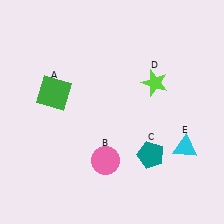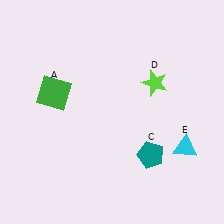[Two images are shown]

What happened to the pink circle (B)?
The pink circle (B) was removed in Image 2. It was in the bottom-left area of Image 1.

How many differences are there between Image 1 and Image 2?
There is 1 difference between the two images.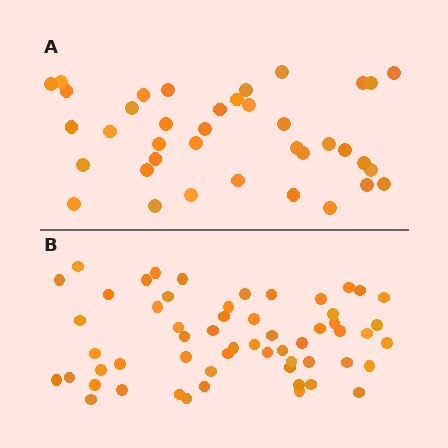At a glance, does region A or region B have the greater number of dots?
Region B (the bottom region) has more dots.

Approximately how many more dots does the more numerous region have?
Region B has approximately 20 more dots than region A.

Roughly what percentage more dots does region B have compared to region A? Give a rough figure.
About 50% more.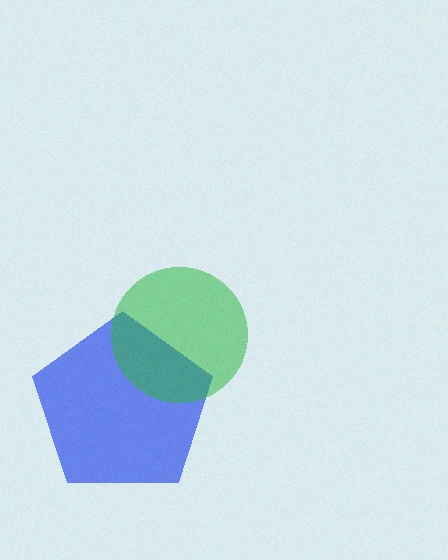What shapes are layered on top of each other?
The layered shapes are: a blue pentagon, a green circle.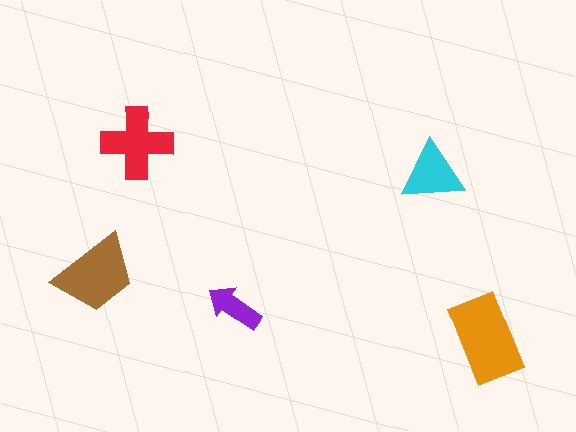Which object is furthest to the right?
The orange rectangle is rightmost.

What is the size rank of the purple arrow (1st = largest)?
5th.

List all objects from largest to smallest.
The orange rectangle, the brown trapezoid, the red cross, the cyan triangle, the purple arrow.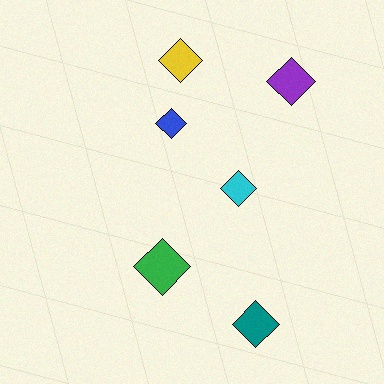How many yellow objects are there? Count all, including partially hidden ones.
There is 1 yellow object.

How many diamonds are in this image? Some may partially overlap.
There are 6 diamonds.